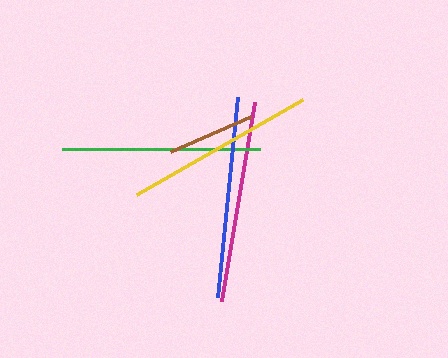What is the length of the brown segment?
The brown segment is approximately 88 pixels long.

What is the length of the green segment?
The green segment is approximately 197 pixels long.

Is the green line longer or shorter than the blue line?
The blue line is longer than the green line.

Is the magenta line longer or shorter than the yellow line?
The magenta line is longer than the yellow line.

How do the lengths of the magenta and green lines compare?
The magenta and green lines are approximately the same length.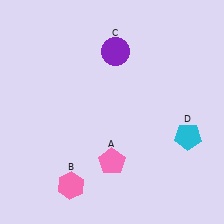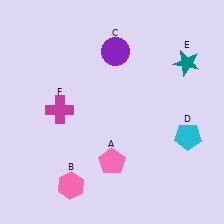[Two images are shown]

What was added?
A teal star (E), a magenta cross (F) were added in Image 2.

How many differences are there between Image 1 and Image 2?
There are 2 differences between the two images.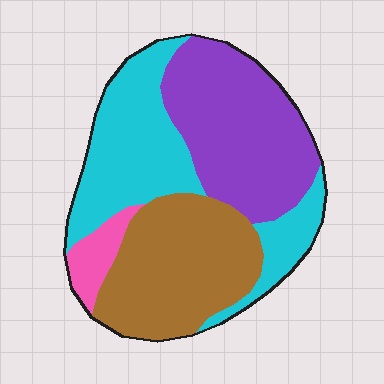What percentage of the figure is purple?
Purple covers 32% of the figure.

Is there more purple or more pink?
Purple.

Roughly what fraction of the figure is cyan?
Cyan covers 32% of the figure.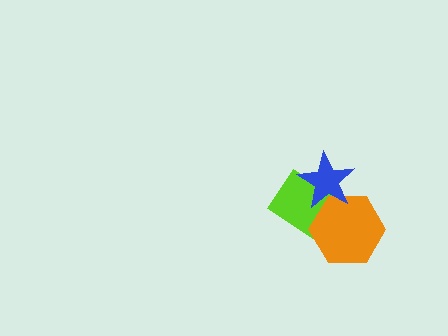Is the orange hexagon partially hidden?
Yes, it is partially covered by another shape.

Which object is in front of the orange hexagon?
The blue star is in front of the orange hexagon.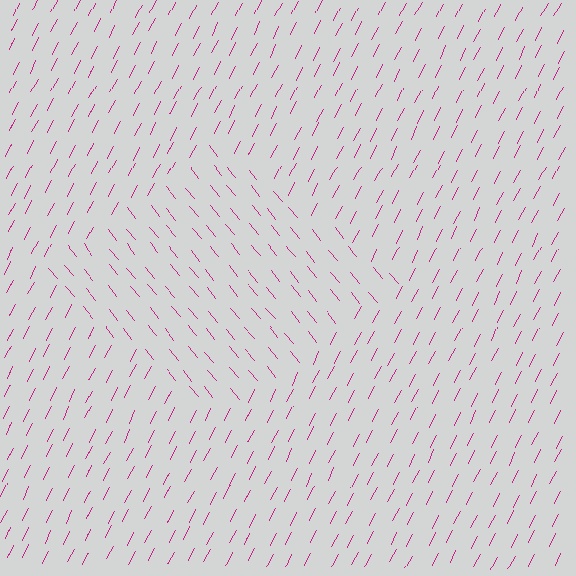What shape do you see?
I see a diamond.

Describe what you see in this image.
The image is filled with small magenta line segments. A diamond region in the image has lines oriented differently from the surrounding lines, creating a visible texture boundary.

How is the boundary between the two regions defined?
The boundary is defined purely by a change in line orientation (approximately 66 degrees difference). All lines are the same color and thickness.